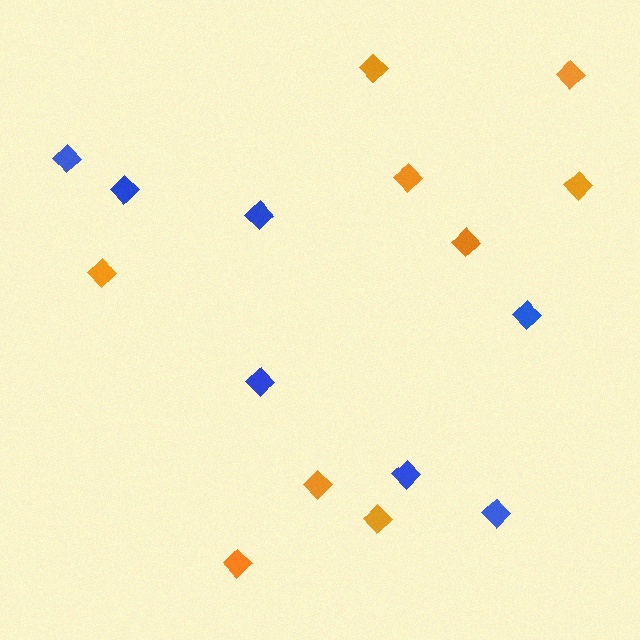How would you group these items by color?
There are 2 groups: one group of orange diamonds (9) and one group of blue diamonds (7).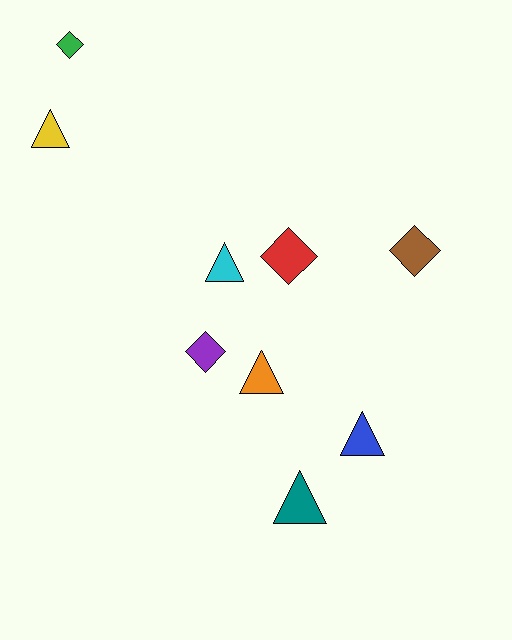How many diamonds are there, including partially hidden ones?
There are 4 diamonds.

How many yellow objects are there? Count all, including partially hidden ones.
There is 1 yellow object.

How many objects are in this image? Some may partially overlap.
There are 9 objects.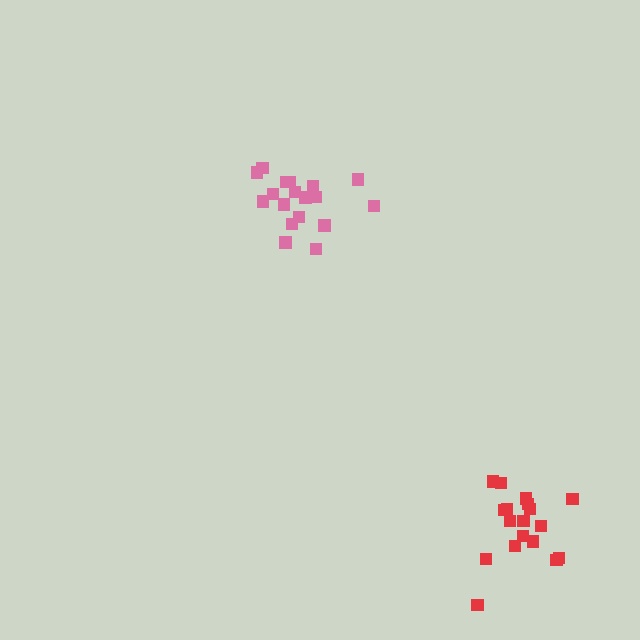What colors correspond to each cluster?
The clusters are colored: red, pink.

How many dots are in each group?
Group 1: 18 dots, Group 2: 18 dots (36 total).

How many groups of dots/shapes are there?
There are 2 groups.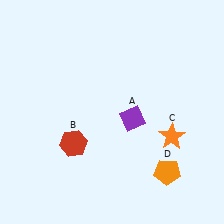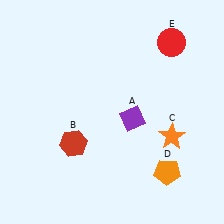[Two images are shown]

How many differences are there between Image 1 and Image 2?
There is 1 difference between the two images.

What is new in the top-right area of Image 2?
A red circle (E) was added in the top-right area of Image 2.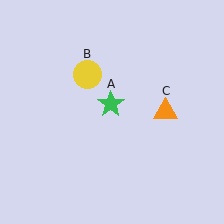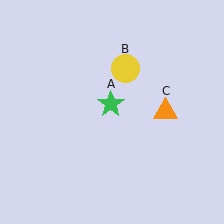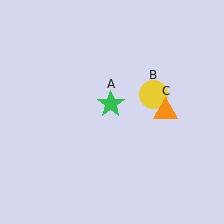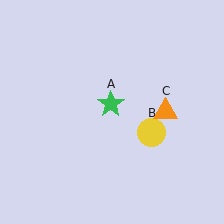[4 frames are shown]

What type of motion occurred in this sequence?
The yellow circle (object B) rotated clockwise around the center of the scene.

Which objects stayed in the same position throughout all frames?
Green star (object A) and orange triangle (object C) remained stationary.